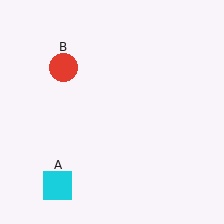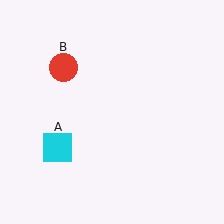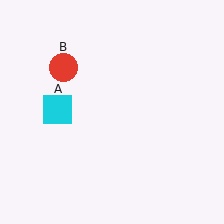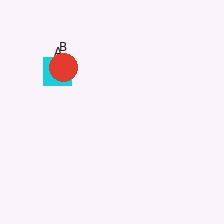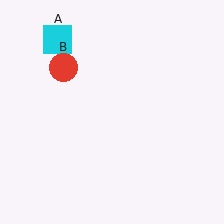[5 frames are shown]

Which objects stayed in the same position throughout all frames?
Red circle (object B) remained stationary.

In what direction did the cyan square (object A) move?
The cyan square (object A) moved up.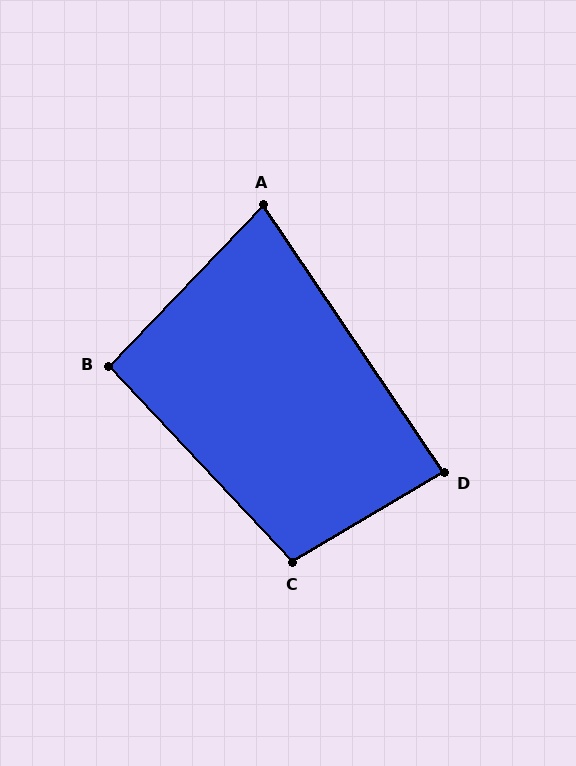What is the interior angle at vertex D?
Approximately 87 degrees (approximately right).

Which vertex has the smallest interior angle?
A, at approximately 78 degrees.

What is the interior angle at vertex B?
Approximately 93 degrees (approximately right).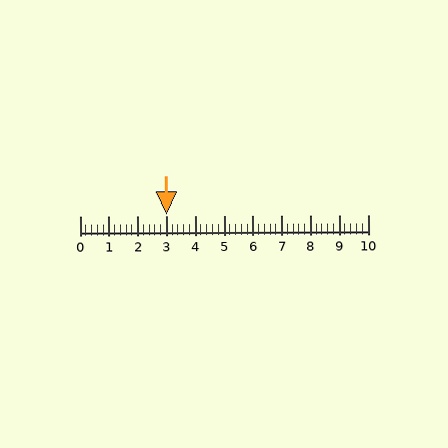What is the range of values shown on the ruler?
The ruler shows values from 0 to 10.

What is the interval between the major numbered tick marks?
The major tick marks are spaced 1 units apart.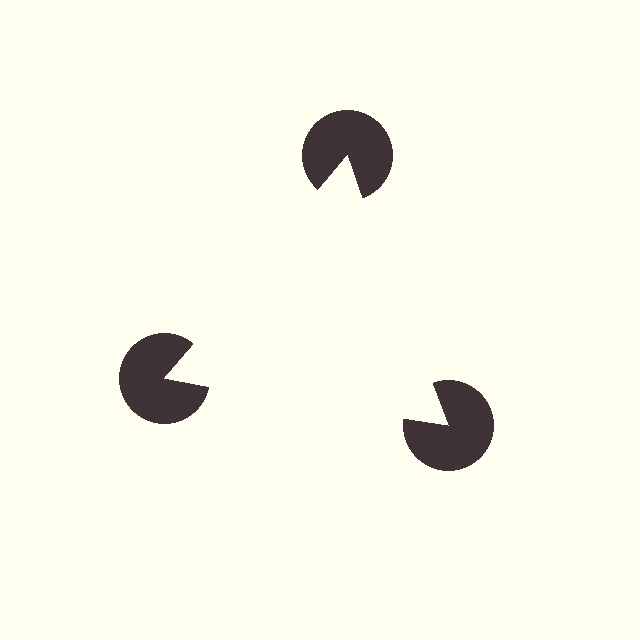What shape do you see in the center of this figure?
An illusory triangle — its edges are inferred from the aligned wedge cuts in the pac-man discs, not physically drawn.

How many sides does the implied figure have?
3 sides.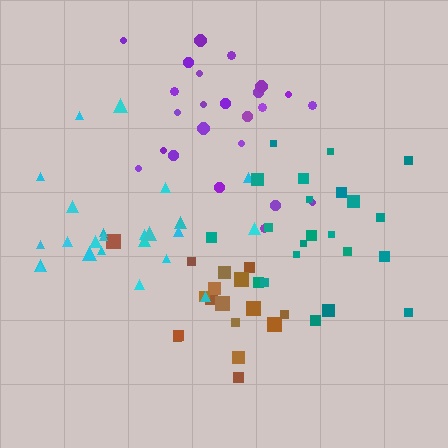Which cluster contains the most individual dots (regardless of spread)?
Cyan (24).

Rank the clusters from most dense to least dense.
brown, purple, teal, cyan.